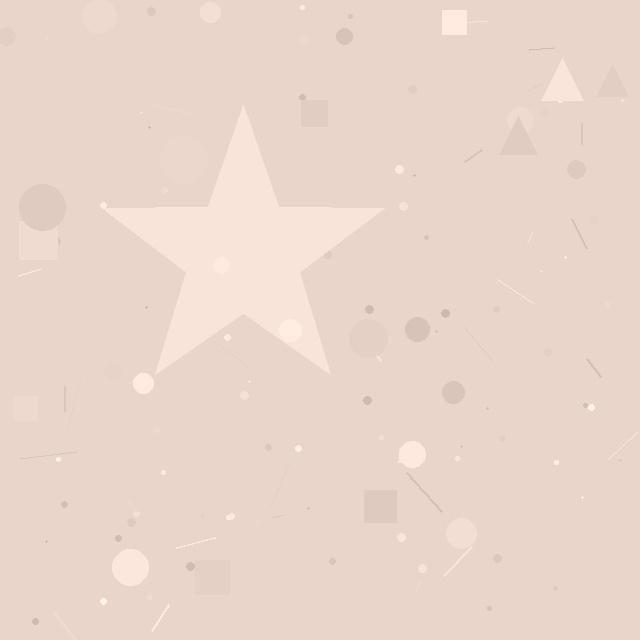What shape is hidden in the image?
A star is hidden in the image.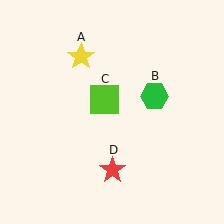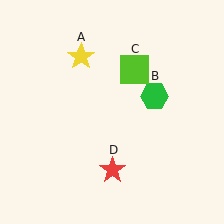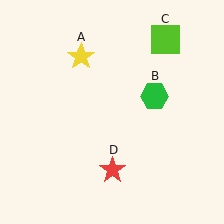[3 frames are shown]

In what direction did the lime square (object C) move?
The lime square (object C) moved up and to the right.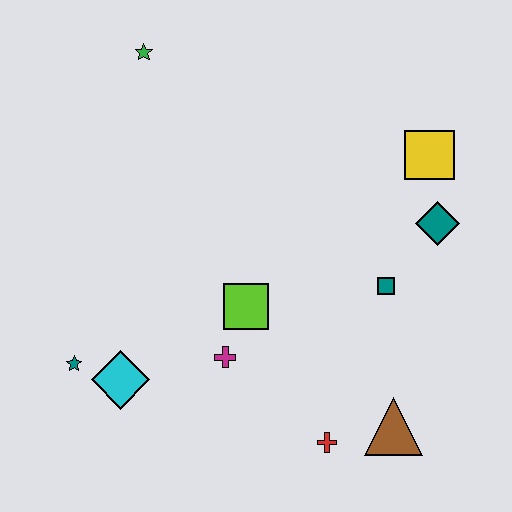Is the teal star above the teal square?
No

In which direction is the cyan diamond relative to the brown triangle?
The cyan diamond is to the left of the brown triangle.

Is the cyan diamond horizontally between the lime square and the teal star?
Yes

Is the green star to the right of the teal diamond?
No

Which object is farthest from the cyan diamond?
The yellow square is farthest from the cyan diamond.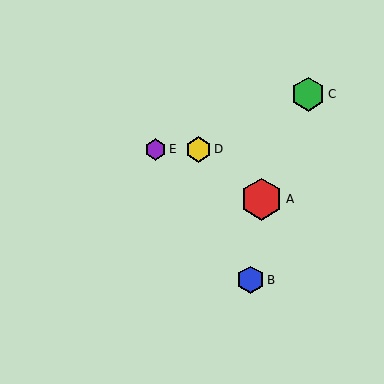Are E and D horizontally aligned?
Yes, both are at y≈149.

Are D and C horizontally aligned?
No, D is at y≈149 and C is at y≈94.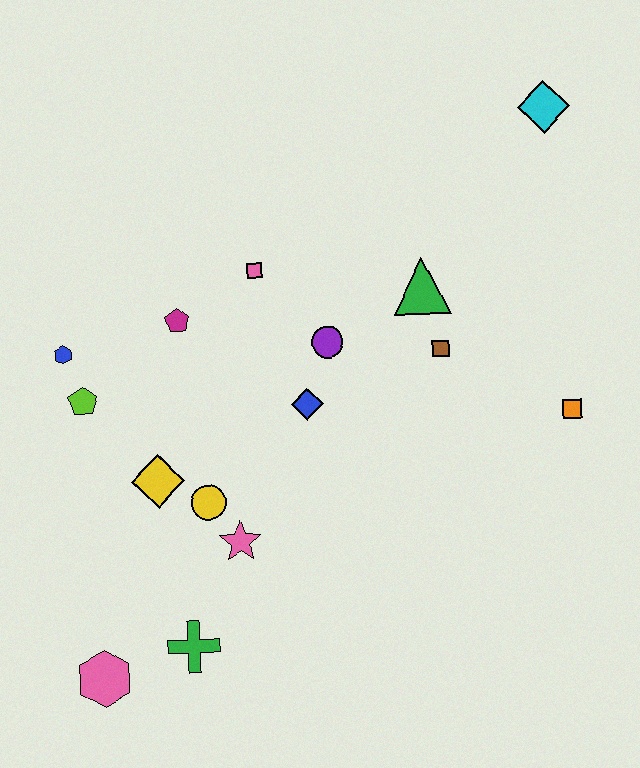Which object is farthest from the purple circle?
The pink hexagon is farthest from the purple circle.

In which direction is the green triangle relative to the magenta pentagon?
The green triangle is to the right of the magenta pentagon.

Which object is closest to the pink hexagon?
The green cross is closest to the pink hexagon.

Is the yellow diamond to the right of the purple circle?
No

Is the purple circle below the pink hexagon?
No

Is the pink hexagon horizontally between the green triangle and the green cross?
No